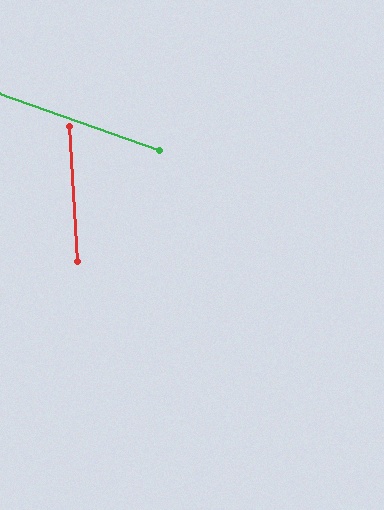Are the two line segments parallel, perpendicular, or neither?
Neither parallel nor perpendicular — they differ by about 67°.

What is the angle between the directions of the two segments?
Approximately 67 degrees.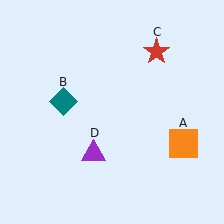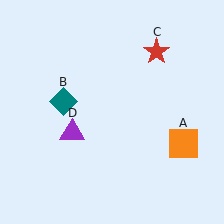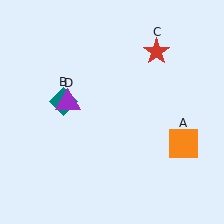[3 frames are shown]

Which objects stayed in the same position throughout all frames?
Orange square (object A) and teal diamond (object B) and red star (object C) remained stationary.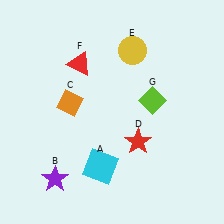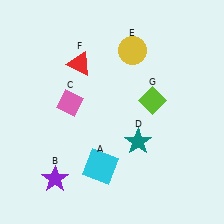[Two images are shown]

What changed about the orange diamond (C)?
In Image 1, C is orange. In Image 2, it changed to pink.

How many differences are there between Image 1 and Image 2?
There are 2 differences between the two images.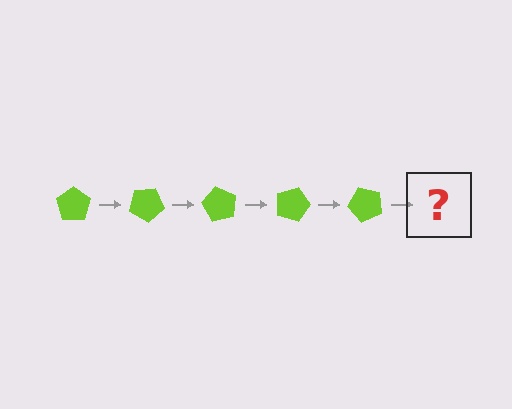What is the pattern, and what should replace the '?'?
The pattern is that the pentagon rotates 30 degrees each step. The '?' should be a lime pentagon rotated 150 degrees.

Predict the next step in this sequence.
The next step is a lime pentagon rotated 150 degrees.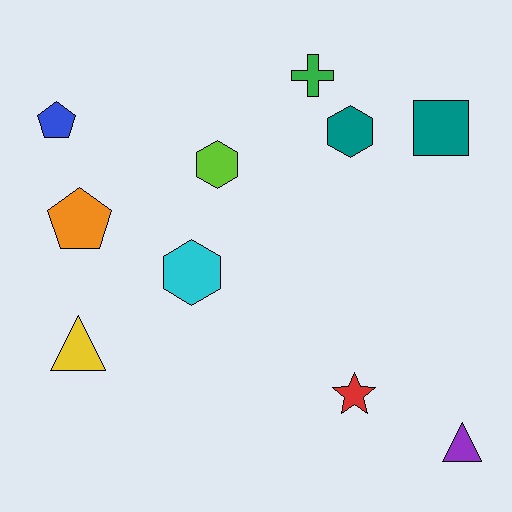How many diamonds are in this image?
There are no diamonds.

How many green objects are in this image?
There is 1 green object.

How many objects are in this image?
There are 10 objects.